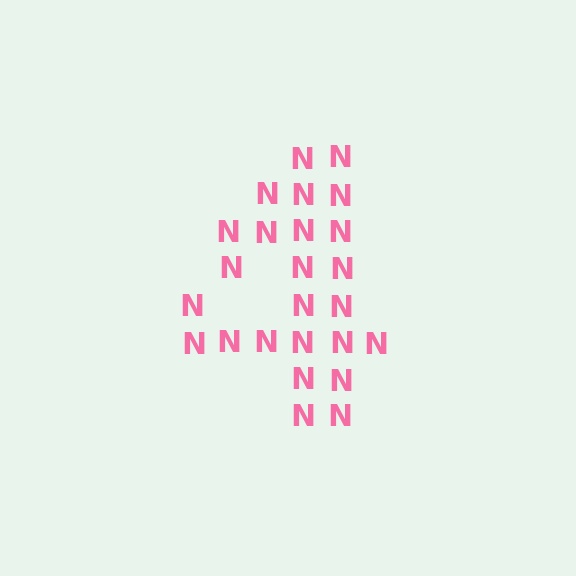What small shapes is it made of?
It is made of small letter N's.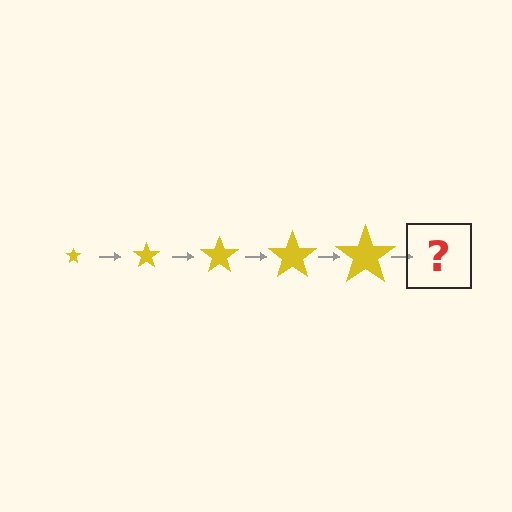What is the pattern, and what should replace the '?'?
The pattern is that the star gets progressively larger each step. The '?' should be a yellow star, larger than the previous one.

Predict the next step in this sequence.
The next step is a yellow star, larger than the previous one.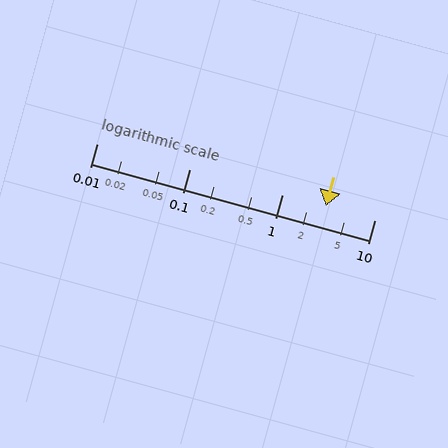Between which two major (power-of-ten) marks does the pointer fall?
The pointer is between 1 and 10.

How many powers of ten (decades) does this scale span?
The scale spans 3 decades, from 0.01 to 10.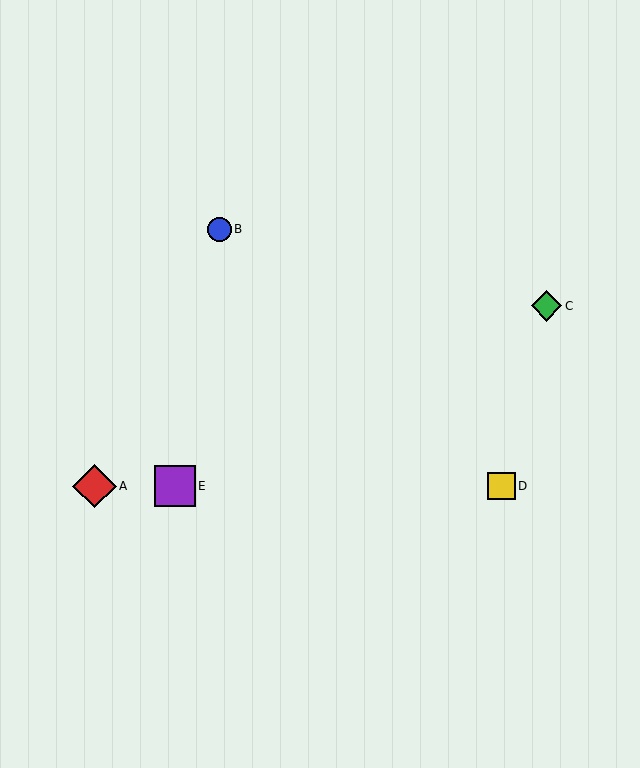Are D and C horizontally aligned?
No, D is at y≈486 and C is at y≈306.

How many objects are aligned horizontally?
3 objects (A, D, E) are aligned horizontally.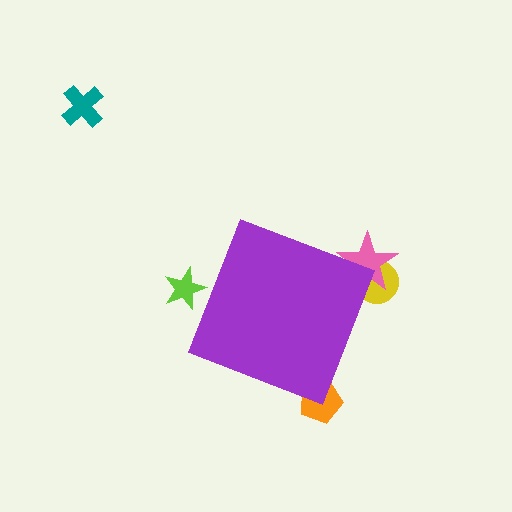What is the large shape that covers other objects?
A purple diamond.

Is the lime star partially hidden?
Yes, the lime star is partially hidden behind the purple diamond.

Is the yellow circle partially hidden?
Yes, the yellow circle is partially hidden behind the purple diamond.